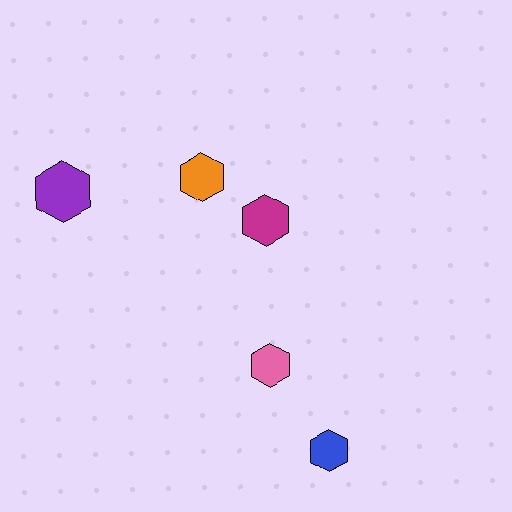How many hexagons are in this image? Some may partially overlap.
There are 5 hexagons.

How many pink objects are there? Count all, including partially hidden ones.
There is 1 pink object.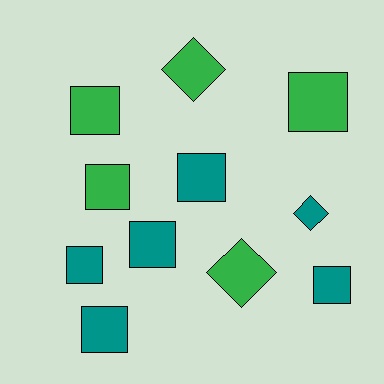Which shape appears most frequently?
Square, with 8 objects.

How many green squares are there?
There are 3 green squares.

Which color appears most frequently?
Teal, with 6 objects.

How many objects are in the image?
There are 11 objects.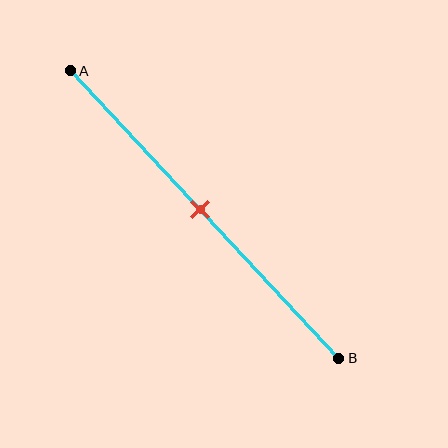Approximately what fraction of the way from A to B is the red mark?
The red mark is approximately 50% of the way from A to B.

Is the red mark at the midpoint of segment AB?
Yes, the mark is approximately at the midpoint.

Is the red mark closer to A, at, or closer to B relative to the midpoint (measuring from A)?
The red mark is approximately at the midpoint of segment AB.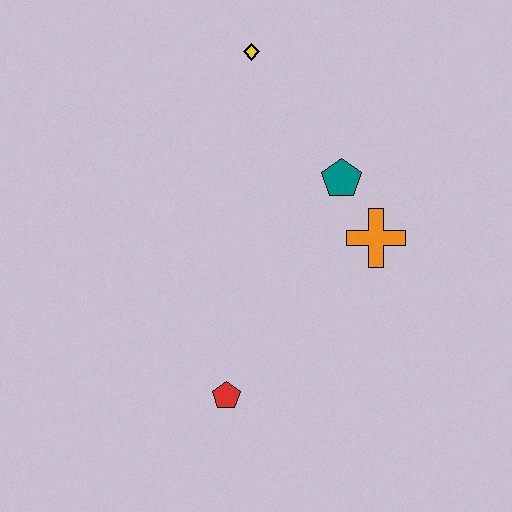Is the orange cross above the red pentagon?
Yes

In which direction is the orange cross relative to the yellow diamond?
The orange cross is below the yellow diamond.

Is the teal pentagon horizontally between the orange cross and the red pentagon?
Yes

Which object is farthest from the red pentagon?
The yellow diamond is farthest from the red pentagon.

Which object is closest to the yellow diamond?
The teal pentagon is closest to the yellow diamond.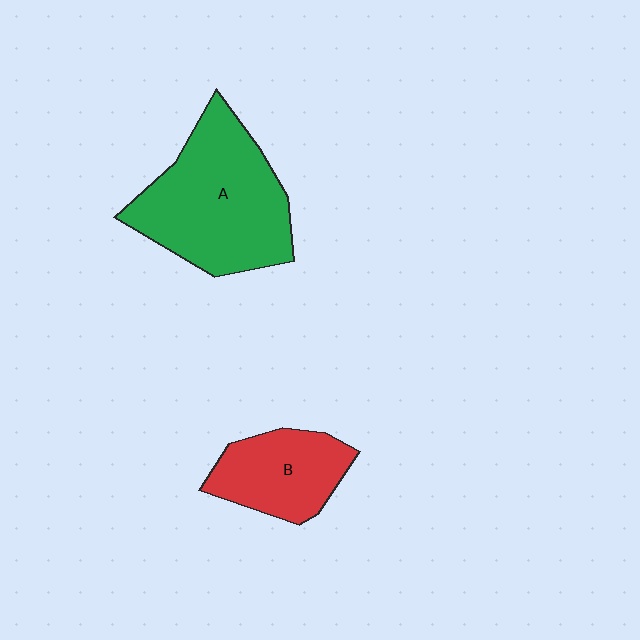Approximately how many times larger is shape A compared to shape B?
Approximately 1.8 times.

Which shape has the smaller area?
Shape B (red).